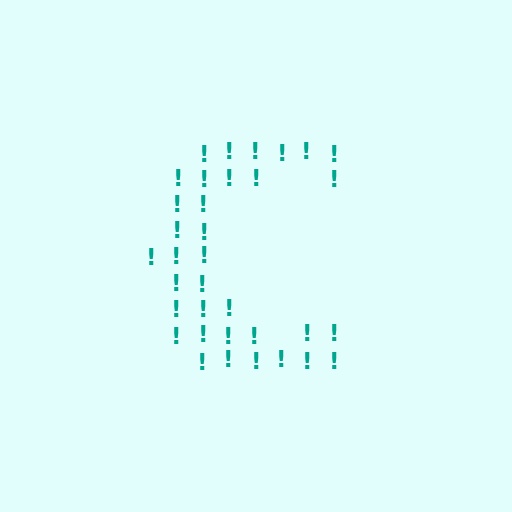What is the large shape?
The large shape is the letter C.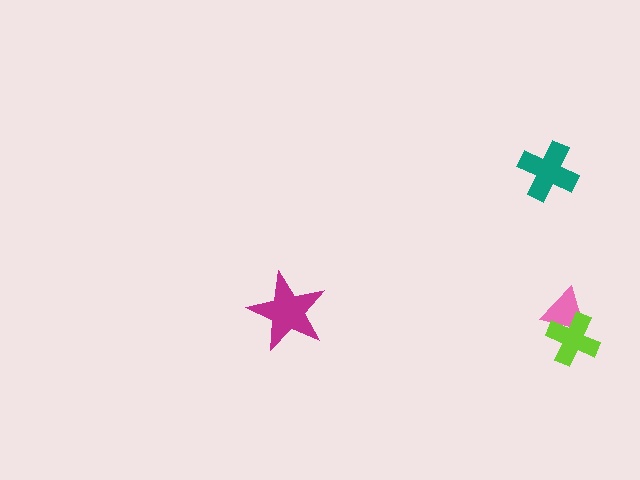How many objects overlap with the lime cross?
1 object overlaps with the lime cross.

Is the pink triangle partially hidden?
Yes, it is partially covered by another shape.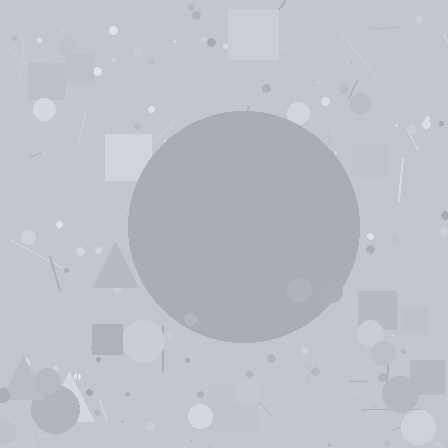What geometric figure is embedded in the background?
A circle is embedded in the background.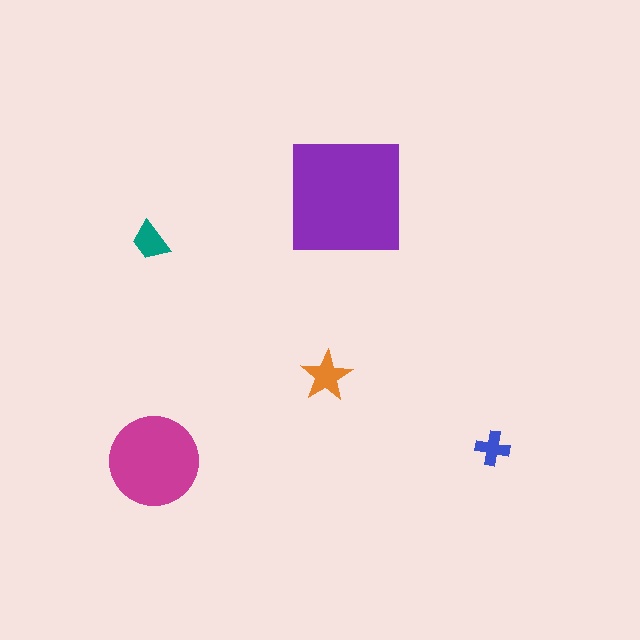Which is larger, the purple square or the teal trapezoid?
The purple square.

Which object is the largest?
The purple square.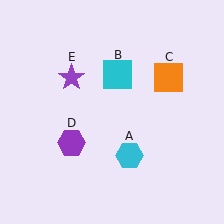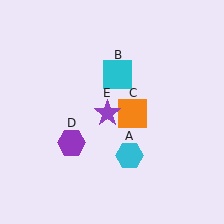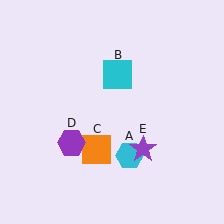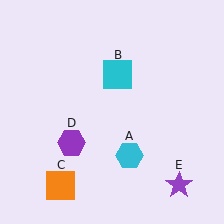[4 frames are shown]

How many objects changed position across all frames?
2 objects changed position: orange square (object C), purple star (object E).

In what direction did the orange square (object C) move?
The orange square (object C) moved down and to the left.